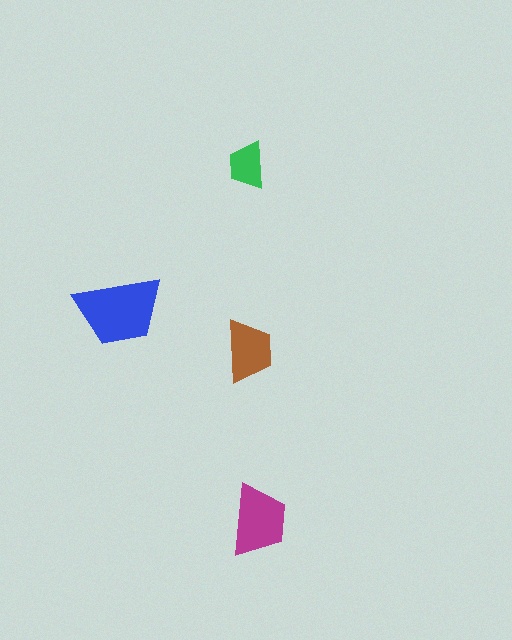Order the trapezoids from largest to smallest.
the blue one, the magenta one, the brown one, the green one.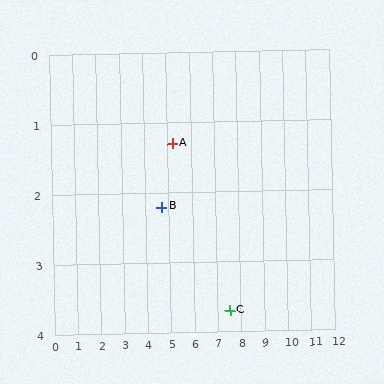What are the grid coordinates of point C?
Point C is at approximately (7.5, 3.7).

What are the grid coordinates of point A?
Point A is at approximately (5.2, 1.3).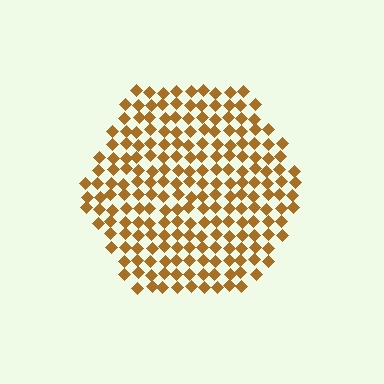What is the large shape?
The large shape is a hexagon.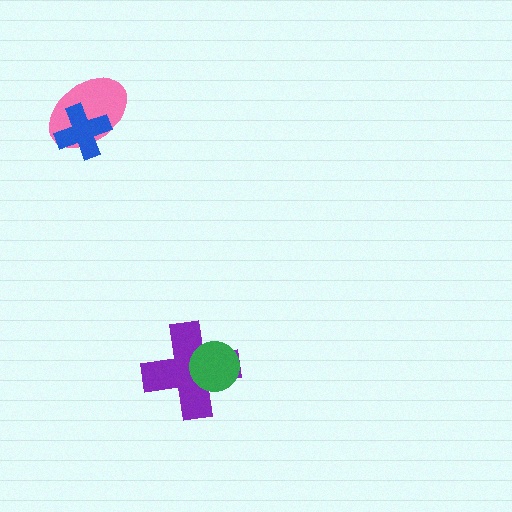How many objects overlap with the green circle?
1 object overlaps with the green circle.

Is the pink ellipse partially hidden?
Yes, it is partially covered by another shape.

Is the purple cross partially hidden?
Yes, it is partially covered by another shape.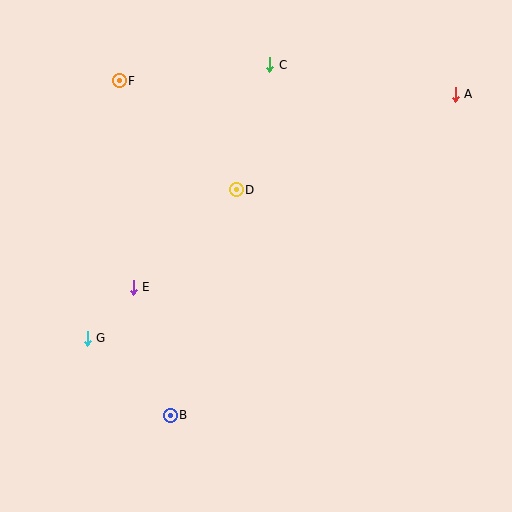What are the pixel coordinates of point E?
Point E is at (133, 287).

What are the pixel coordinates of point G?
Point G is at (87, 338).